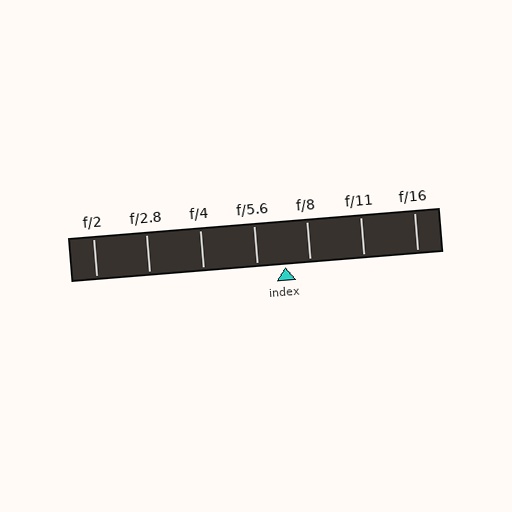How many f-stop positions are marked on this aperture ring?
There are 7 f-stop positions marked.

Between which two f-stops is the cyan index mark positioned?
The index mark is between f/5.6 and f/8.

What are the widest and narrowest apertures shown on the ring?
The widest aperture shown is f/2 and the narrowest is f/16.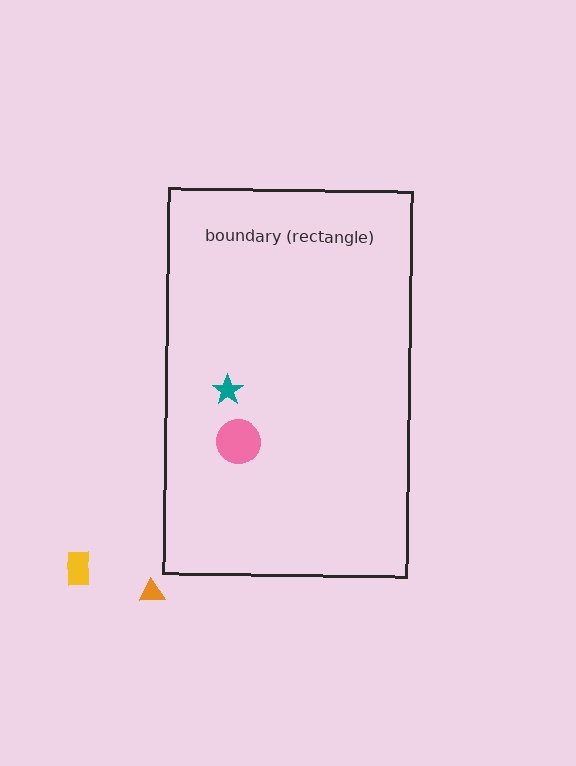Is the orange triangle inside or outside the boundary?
Outside.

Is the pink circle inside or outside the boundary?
Inside.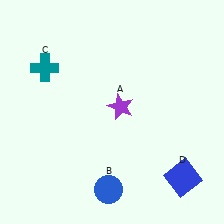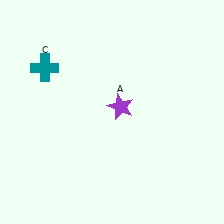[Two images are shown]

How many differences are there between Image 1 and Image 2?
There are 2 differences between the two images.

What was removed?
The blue circle (B), the blue square (D) were removed in Image 2.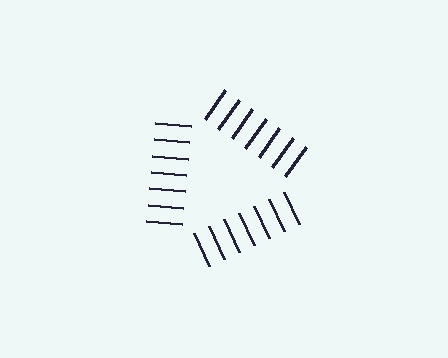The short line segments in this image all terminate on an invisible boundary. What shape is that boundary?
An illusory triangle — the line segments terminate on its edges but no continuous stroke is drawn.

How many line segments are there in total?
21 — 7 along each of the 3 edges.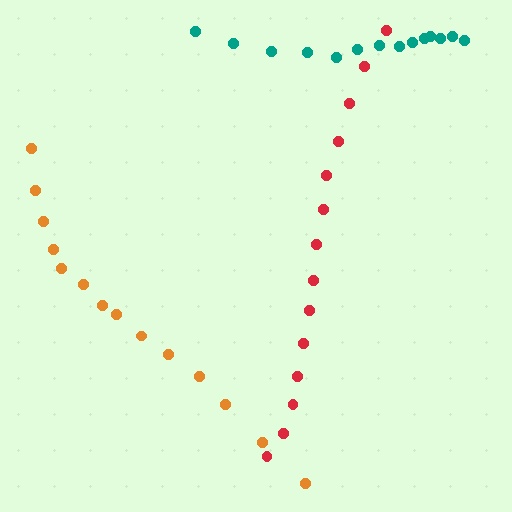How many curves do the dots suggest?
There are 3 distinct paths.